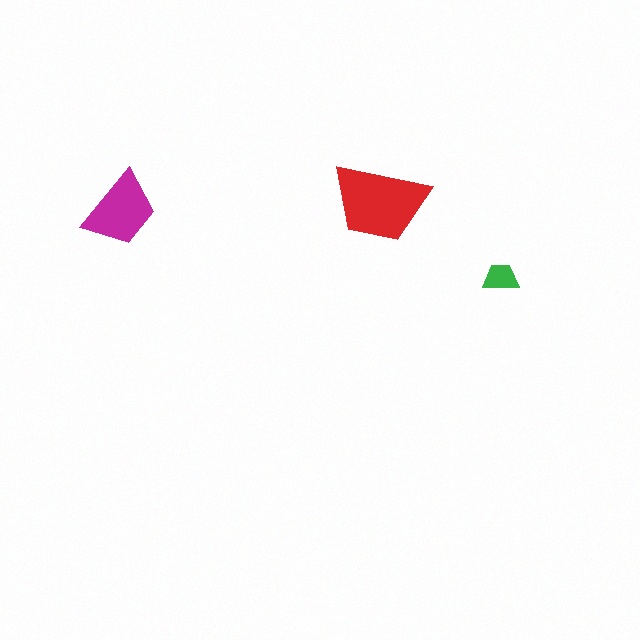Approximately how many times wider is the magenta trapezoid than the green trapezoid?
About 2 times wider.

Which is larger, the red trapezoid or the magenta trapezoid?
The red one.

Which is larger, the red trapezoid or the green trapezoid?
The red one.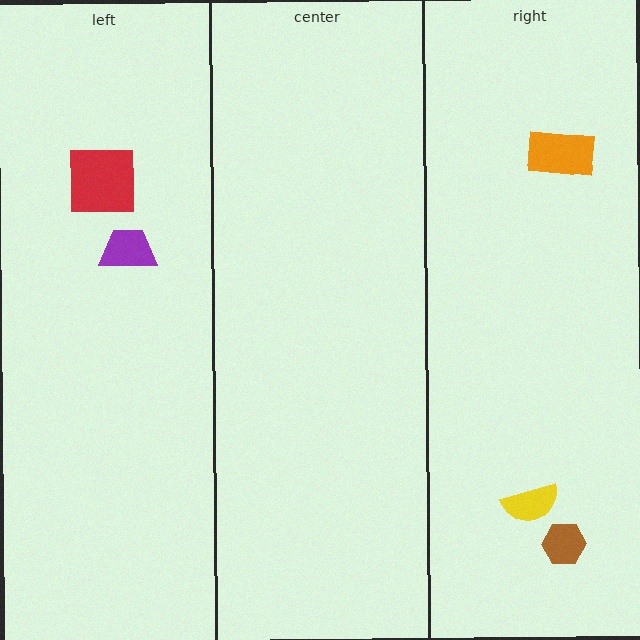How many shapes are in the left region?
2.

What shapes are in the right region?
The brown hexagon, the orange rectangle, the yellow semicircle.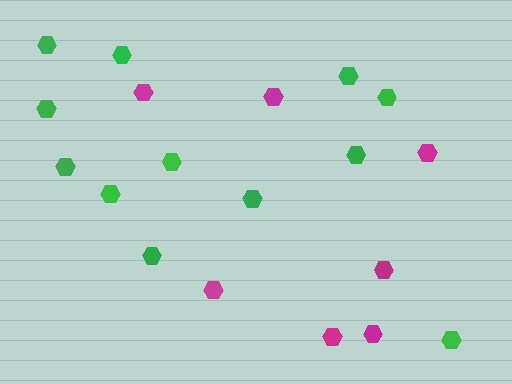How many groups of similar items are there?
There are 2 groups: one group of magenta hexagons (7) and one group of green hexagons (12).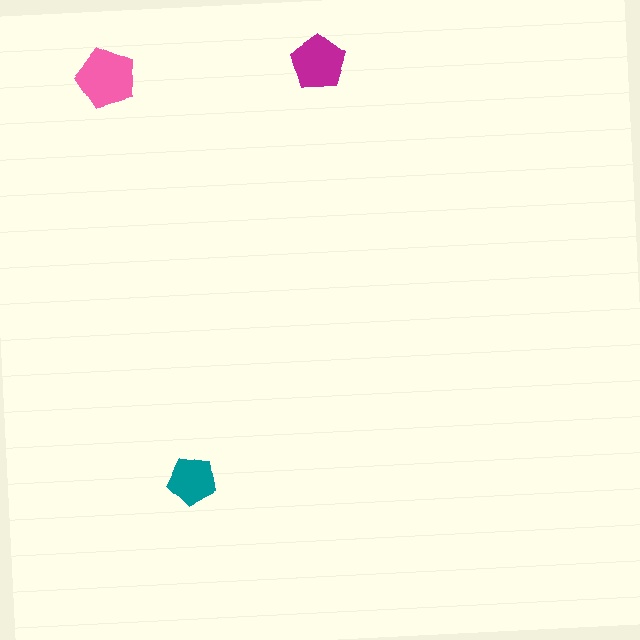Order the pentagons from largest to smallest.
the pink one, the magenta one, the teal one.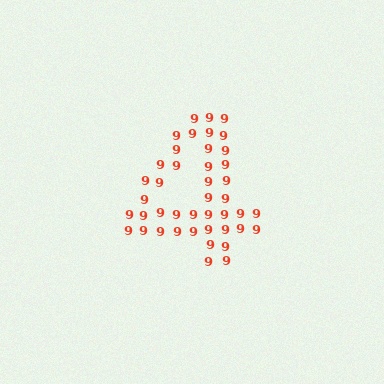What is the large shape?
The large shape is the digit 4.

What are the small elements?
The small elements are digit 9's.